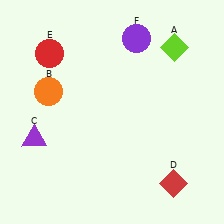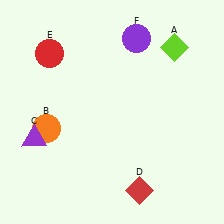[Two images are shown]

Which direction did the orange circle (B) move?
The orange circle (B) moved down.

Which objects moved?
The objects that moved are: the orange circle (B), the red diamond (D).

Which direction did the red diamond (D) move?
The red diamond (D) moved left.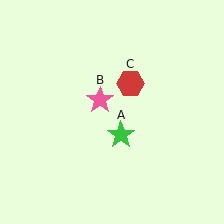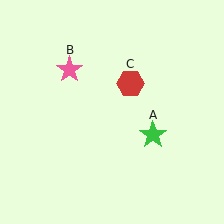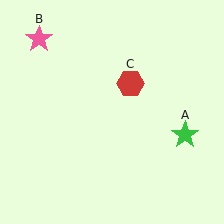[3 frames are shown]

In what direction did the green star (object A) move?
The green star (object A) moved right.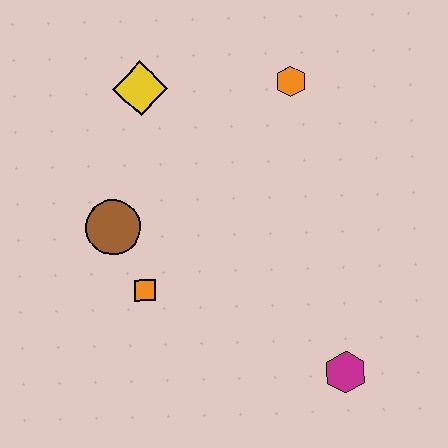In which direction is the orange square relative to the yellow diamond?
The orange square is below the yellow diamond.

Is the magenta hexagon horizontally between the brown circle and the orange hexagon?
No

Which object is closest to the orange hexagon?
The yellow diamond is closest to the orange hexagon.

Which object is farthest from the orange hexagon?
The magenta hexagon is farthest from the orange hexagon.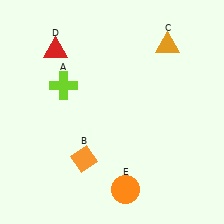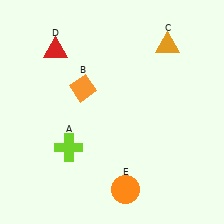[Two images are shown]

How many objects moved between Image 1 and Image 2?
2 objects moved between the two images.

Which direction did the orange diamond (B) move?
The orange diamond (B) moved up.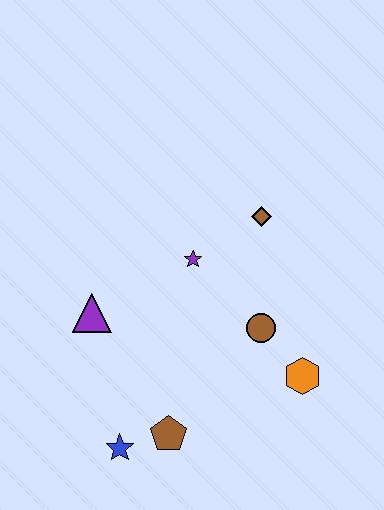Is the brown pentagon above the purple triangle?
No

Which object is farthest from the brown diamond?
The blue star is farthest from the brown diamond.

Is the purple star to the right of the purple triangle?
Yes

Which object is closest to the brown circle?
The orange hexagon is closest to the brown circle.